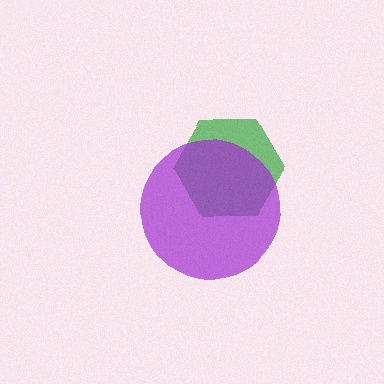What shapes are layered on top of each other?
The layered shapes are: a green hexagon, a purple circle.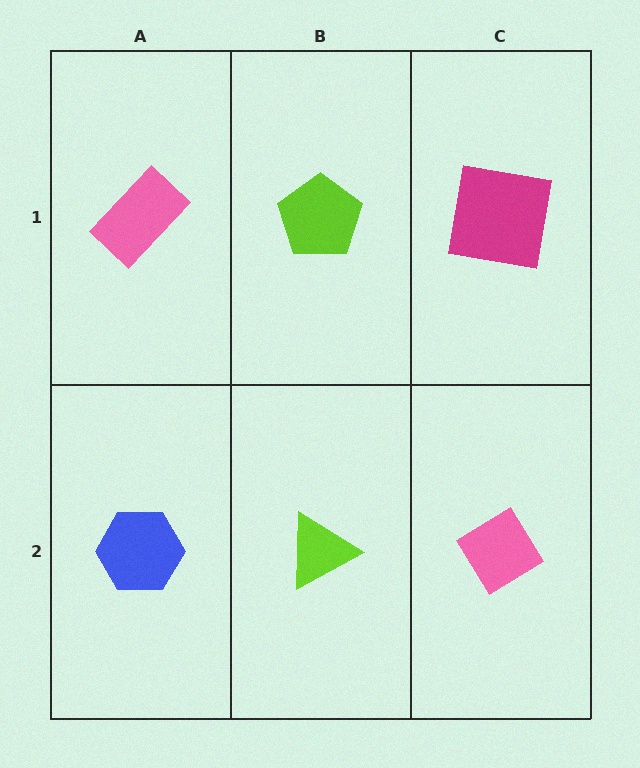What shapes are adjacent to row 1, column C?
A pink diamond (row 2, column C), a lime pentagon (row 1, column B).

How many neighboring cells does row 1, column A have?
2.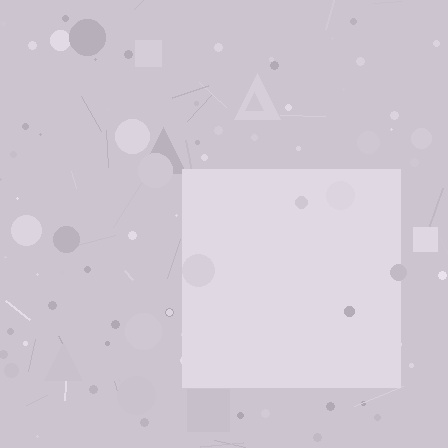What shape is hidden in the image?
A square is hidden in the image.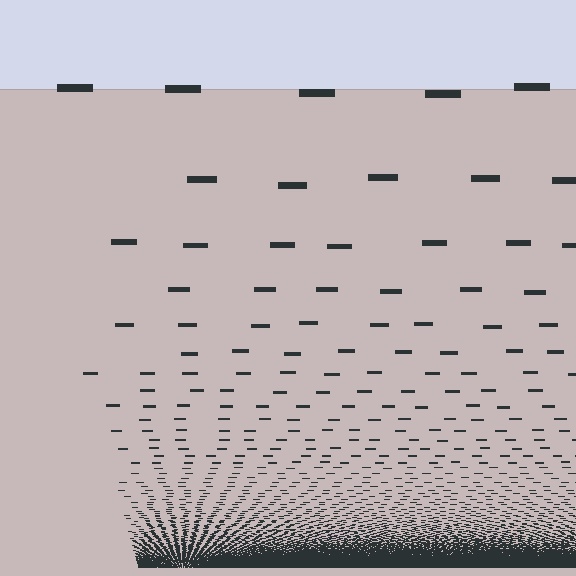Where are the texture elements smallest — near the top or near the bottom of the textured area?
Near the bottom.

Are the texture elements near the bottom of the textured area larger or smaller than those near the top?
Smaller. The gradient is inverted — elements near the bottom are smaller and denser.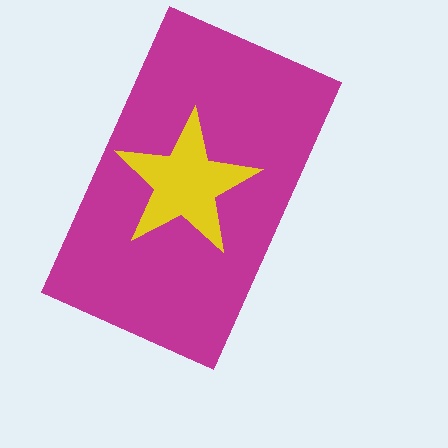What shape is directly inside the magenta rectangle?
The yellow star.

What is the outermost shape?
The magenta rectangle.